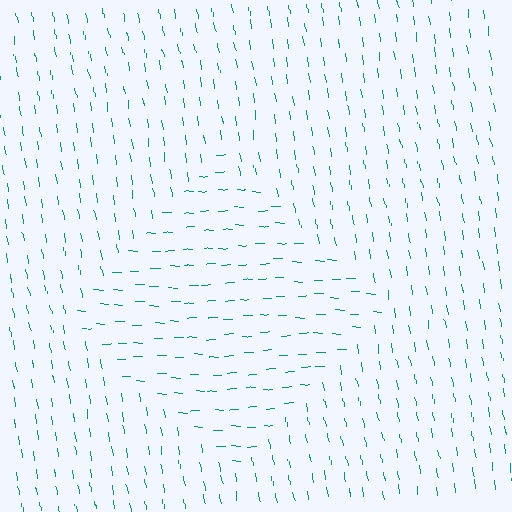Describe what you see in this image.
The image is filled with small teal line segments. A diamond region in the image has lines oriented differently from the surrounding lines, creating a visible texture boundary.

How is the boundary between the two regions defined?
The boundary is defined purely by a change in line orientation (approximately 79 degrees difference). All lines are the same color and thickness.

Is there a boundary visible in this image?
Yes, there is a texture boundary formed by a change in line orientation.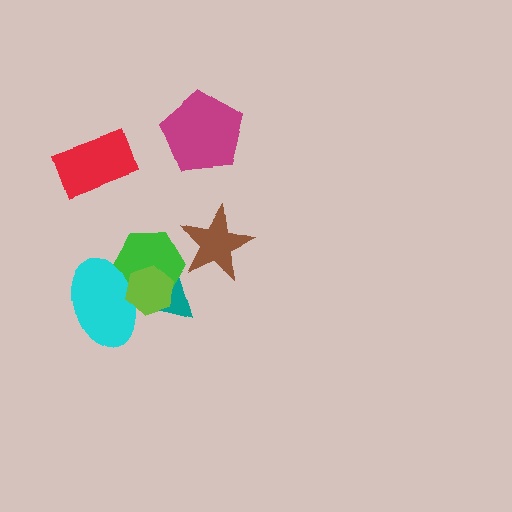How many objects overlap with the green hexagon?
3 objects overlap with the green hexagon.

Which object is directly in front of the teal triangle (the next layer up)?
The green hexagon is directly in front of the teal triangle.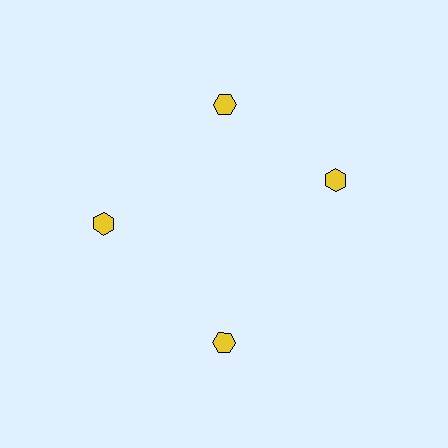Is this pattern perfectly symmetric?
No. The 4 yellow hexagons are arranged in a ring, but one element near the 3 o'clock position is rotated out of alignment along the ring, breaking the 4-fold rotational symmetry.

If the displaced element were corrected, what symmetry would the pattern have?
It would have 4-fold rotational symmetry — the pattern would map onto itself every 90 degrees.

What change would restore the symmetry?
The symmetry would be restored by rotating it back into even spacing with its neighbors so that all 4 hexagons sit at equal angles and equal distance from the center.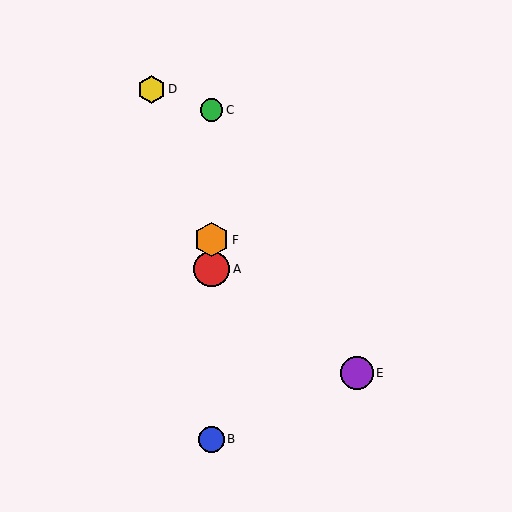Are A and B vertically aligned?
Yes, both are at x≈212.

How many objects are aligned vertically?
4 objects (A, B, C, F) are aligned vertically.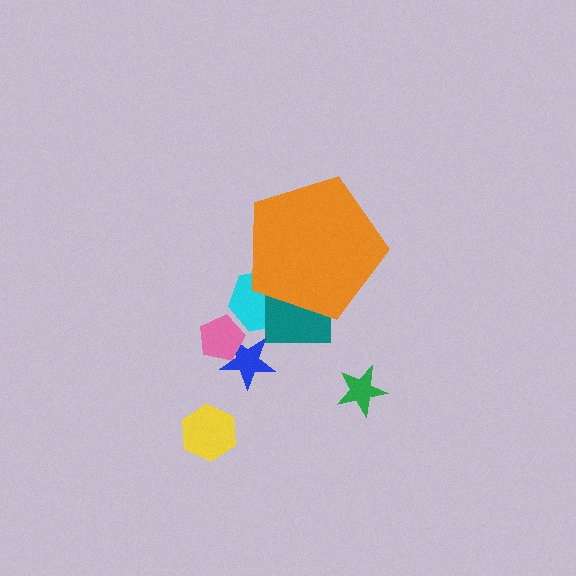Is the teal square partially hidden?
Yes, the teal square is partially hidden behind the orange pentagon.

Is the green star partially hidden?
No, the green star is fully visible.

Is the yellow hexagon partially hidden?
No, the yellow hexagon is fully visible.